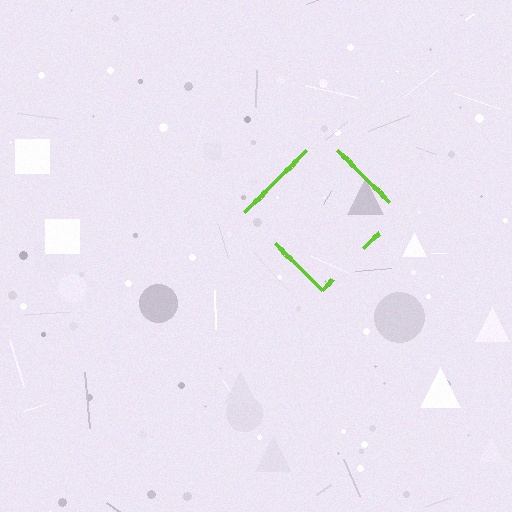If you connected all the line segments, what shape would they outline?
They would outline a diamond.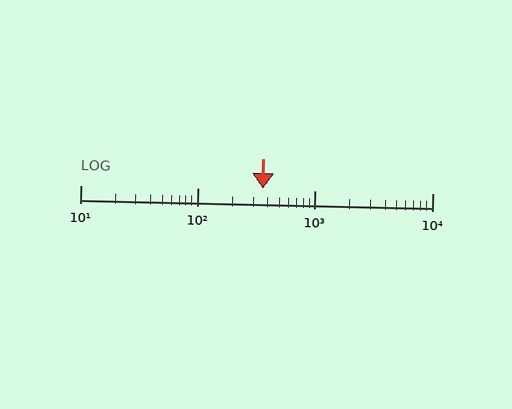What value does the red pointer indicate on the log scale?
The pointer indicates approximately 360.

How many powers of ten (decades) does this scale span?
The scale spans 3 decades, from 10 to 10000.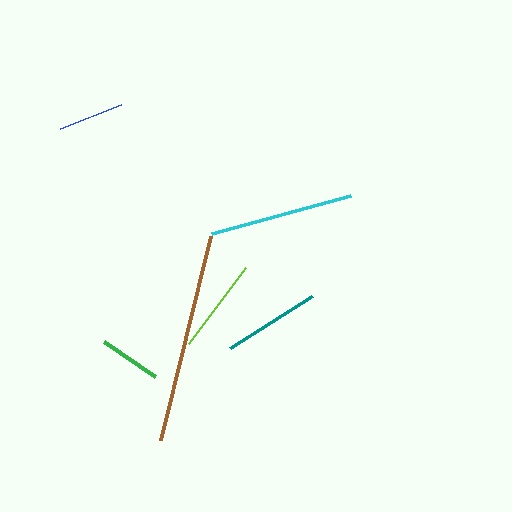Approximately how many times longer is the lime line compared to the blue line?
The lime line is approximately 1.5 times the length of the blue line.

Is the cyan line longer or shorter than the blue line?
The cyan line is longer than the blue line.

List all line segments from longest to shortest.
From longest to shortest: brown, cyan, teal, lime, blue, green.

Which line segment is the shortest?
The green line is the shortest at approximately 62 pixels.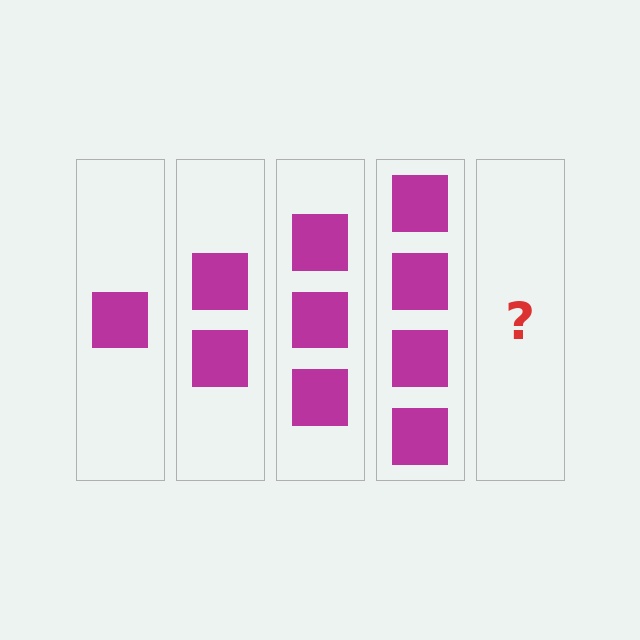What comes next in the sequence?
The next element should be 5 squares.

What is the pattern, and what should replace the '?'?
The pattern is that each step adds one more square. The '?' should be 5 squares.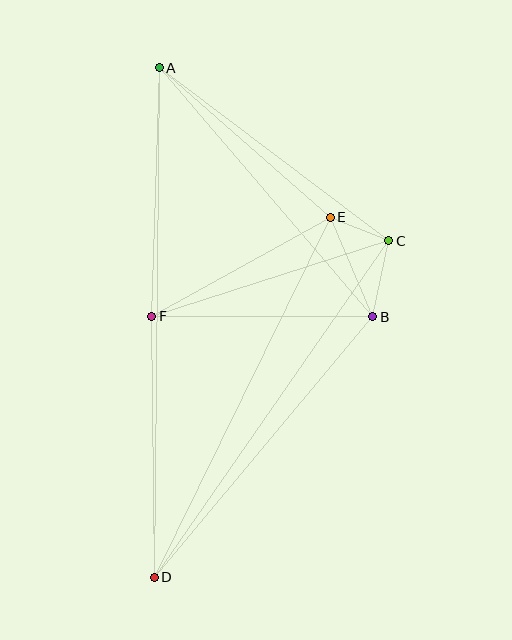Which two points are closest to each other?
Points C and E are closest to each other.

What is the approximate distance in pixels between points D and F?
The distance between D and F is approximately 261 pixels.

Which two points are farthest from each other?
Points A and D are farthest from each other.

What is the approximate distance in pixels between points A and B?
The distance between A and B is approximately 328 pixels.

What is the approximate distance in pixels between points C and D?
The distance between C and D is approximately 410 pixels.